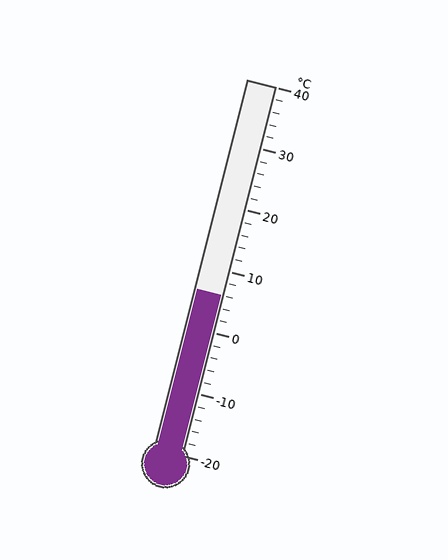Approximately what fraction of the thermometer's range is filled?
The thermometer is filled to approximately 45% of its range.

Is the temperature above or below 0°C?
The temperature is above 0°C.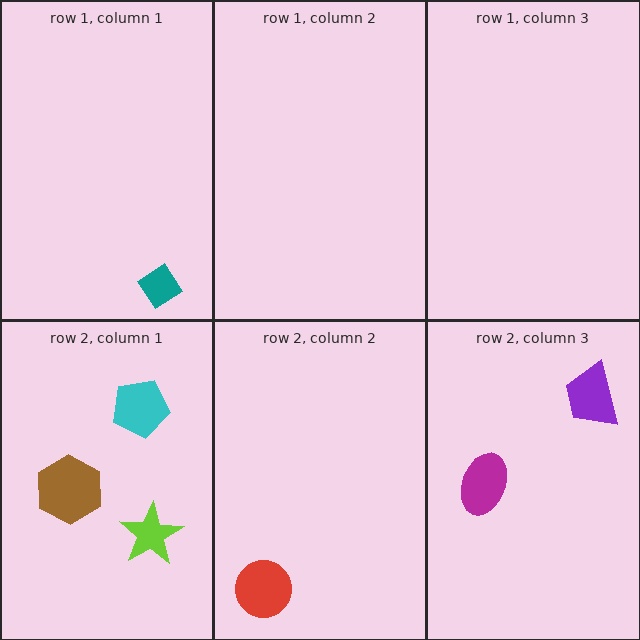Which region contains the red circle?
The row 2, column 2 region.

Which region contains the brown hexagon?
The row 2, column 1 region.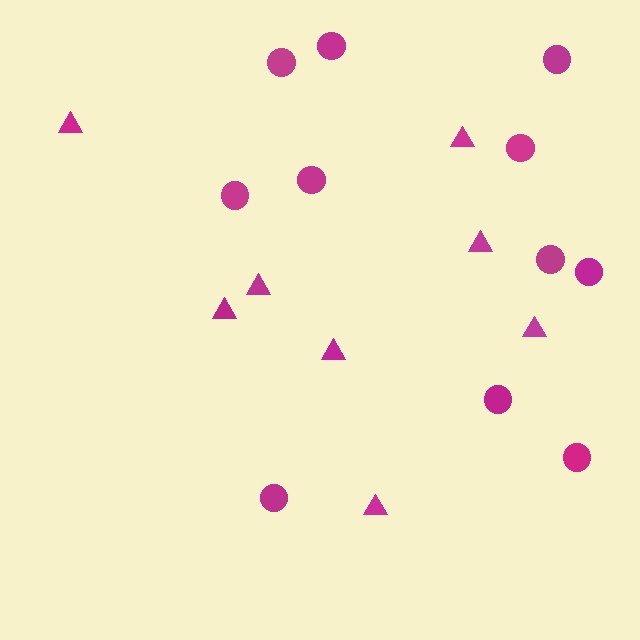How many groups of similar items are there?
There are 2 groups: one group of circles (11) and one group of triangles (8).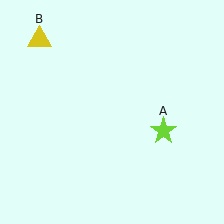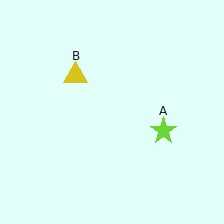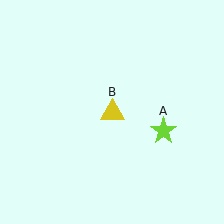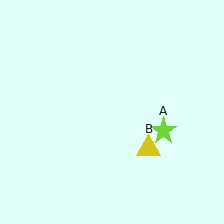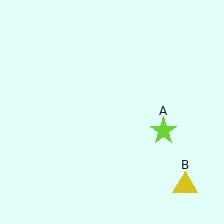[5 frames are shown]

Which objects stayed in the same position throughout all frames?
Lime star (object A) remained stationary.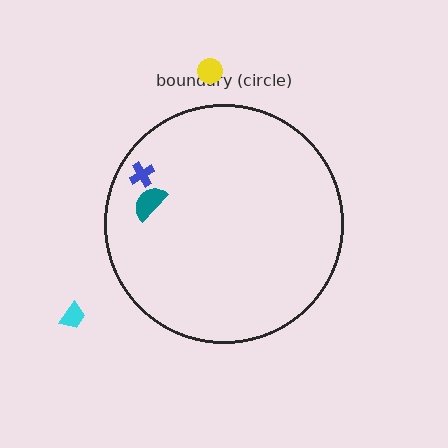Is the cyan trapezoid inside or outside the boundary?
Outside.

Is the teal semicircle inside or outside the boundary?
Inside.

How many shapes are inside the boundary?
2 inside, 2 outside.